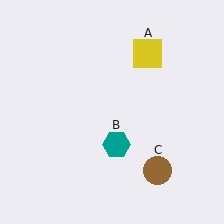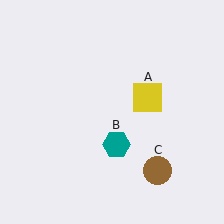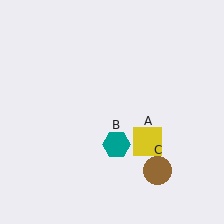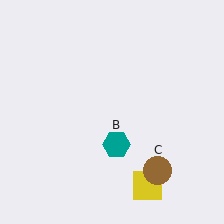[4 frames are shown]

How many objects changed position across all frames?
1 object changed position: yellow square (object A).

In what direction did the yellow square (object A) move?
The yellow square (object A) moved down.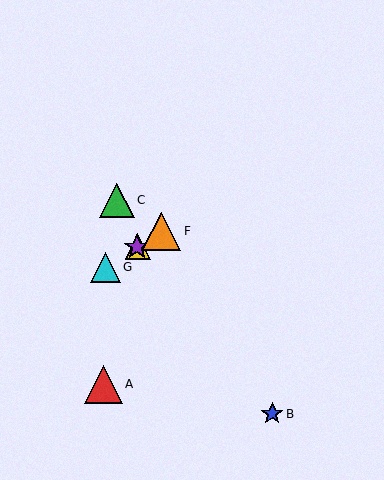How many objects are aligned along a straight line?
4 objects (D, E, F, G) are aligned along a straight line.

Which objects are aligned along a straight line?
Objects D, E, F, G are aligned along a straight line.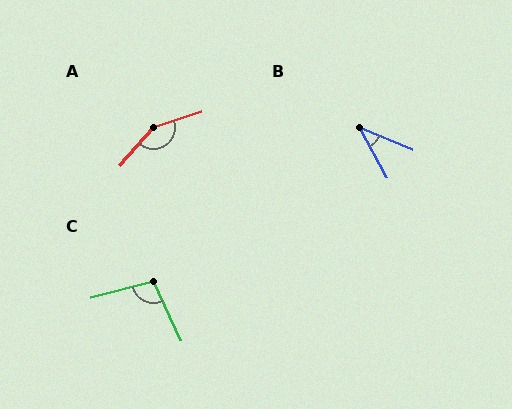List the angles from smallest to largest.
B (39°), C (101°), A (149°).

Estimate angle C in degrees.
Approximately 101 degrees.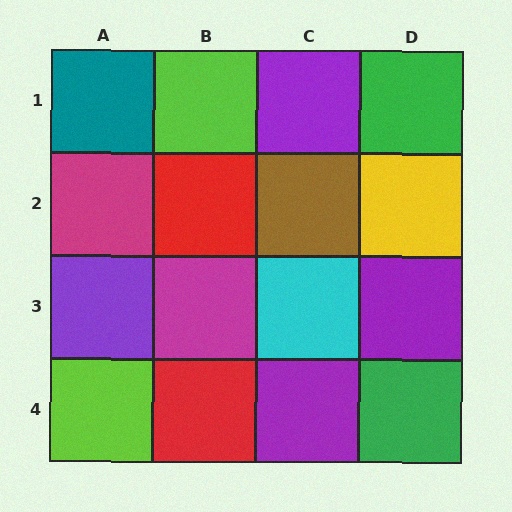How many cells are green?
2 cells are green.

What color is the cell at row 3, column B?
Magenta.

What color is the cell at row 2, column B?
Red.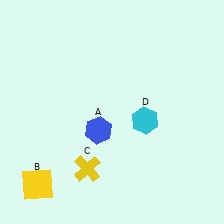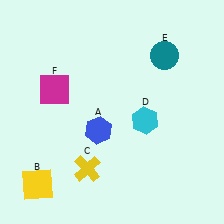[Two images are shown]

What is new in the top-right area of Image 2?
A teal circle (E) was added in the top-right area of Image 2.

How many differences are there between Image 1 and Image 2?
There are 2 differences between the two images.